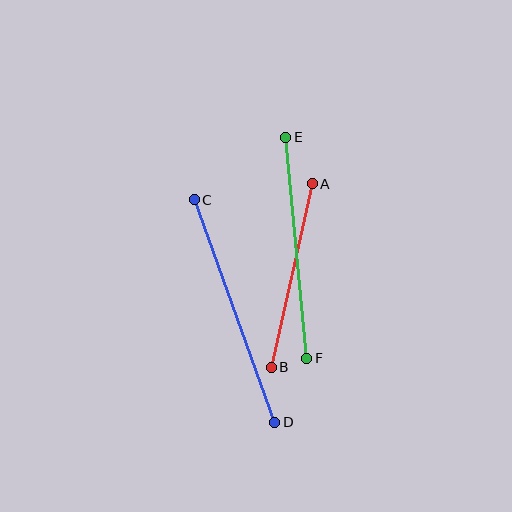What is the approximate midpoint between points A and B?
The midpoint is at approximately (292, 275) pixels.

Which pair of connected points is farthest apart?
Points C and D are farthest apart.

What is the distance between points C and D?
The distance is approximately 237 pixels.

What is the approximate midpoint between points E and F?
The midpoint is at approximately (296, 248) pixels.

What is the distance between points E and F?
The distance is approximately 222 pixels.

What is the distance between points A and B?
The distance is approximately 188 pixels.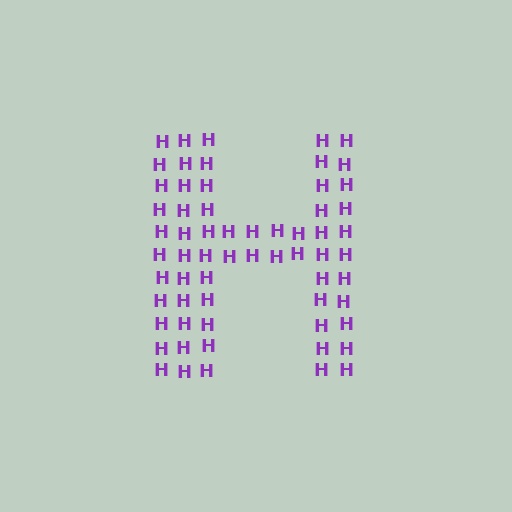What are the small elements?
The small elements are letter H's.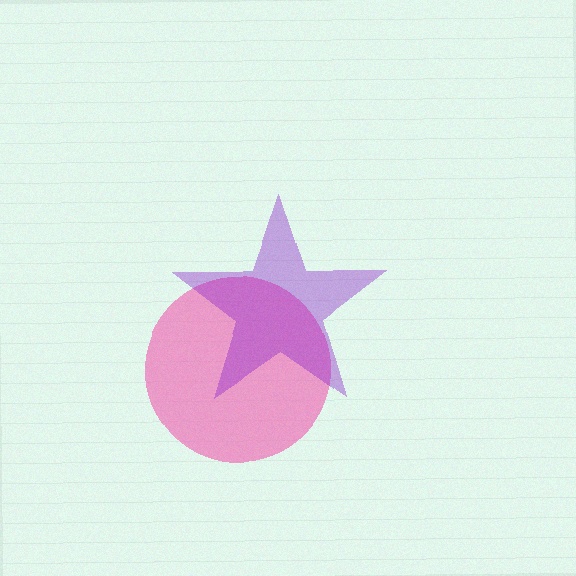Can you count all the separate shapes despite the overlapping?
Yes, there are 2 separate shapes.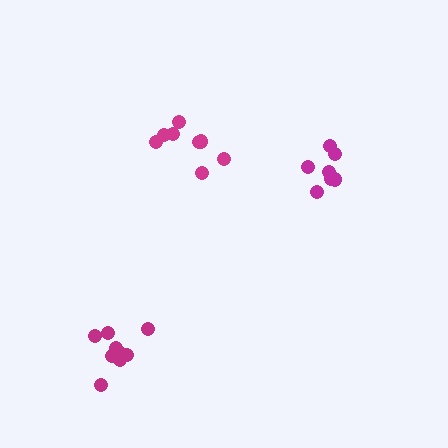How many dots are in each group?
Group 1: 8 dots, Group 2: 9 dots, Group 3: 7 dots (24 total).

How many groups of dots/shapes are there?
There are 3 groups.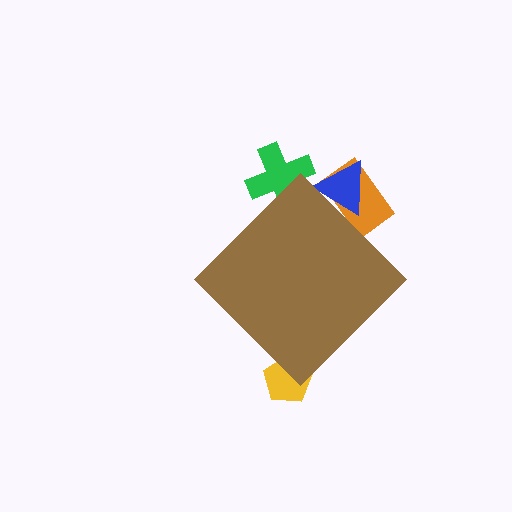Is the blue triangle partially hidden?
Yes, the blue triangle is partially hidden behind the brown diamond.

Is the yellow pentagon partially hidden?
Yes, the yellow pentagon is partially hidden behind the brown diamond.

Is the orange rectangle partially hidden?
Yes, the orange rectangle is partially hidden behind the brown diamond.